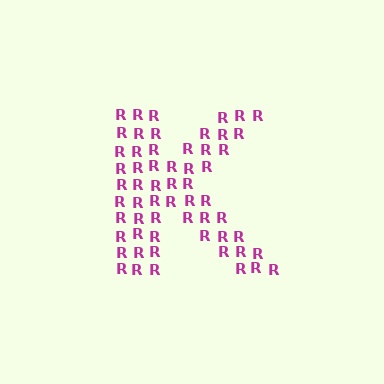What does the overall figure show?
The overall figure shows the letter K.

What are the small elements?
The small elements are letter R's.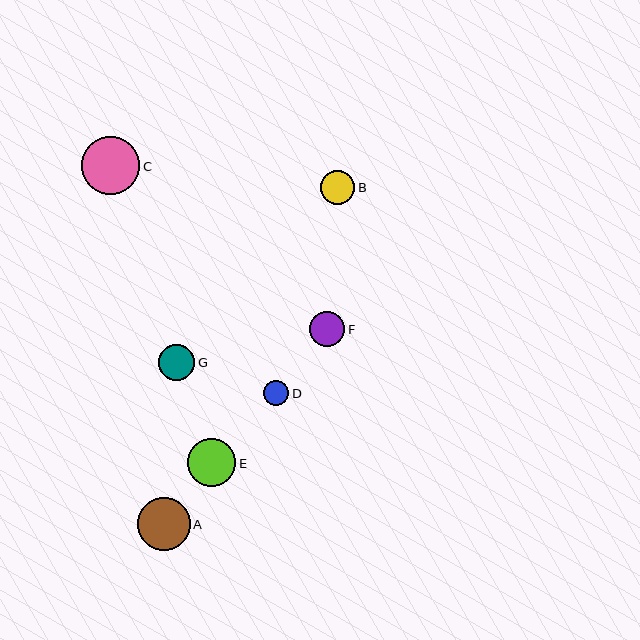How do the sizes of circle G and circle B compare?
Circle G and circle B are approximately the same size.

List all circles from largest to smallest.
From largest to smallest: C, A, E, G, F, B, D.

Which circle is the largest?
Circle C is the largest with a size of approximately 58 pixels.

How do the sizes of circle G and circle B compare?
Circle G and circle B are approximately the same size.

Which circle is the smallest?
Circle D is the smallest with a size of approximately 25 pixels.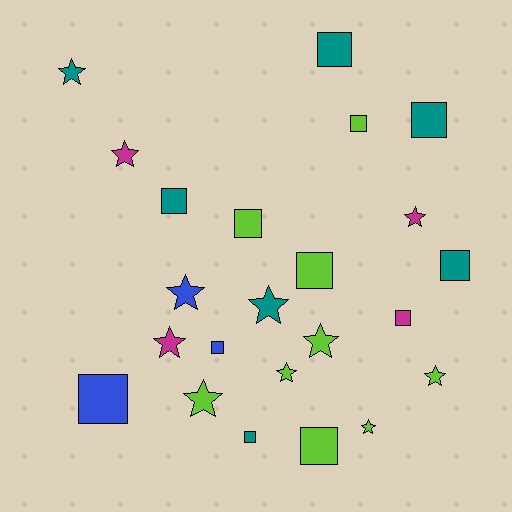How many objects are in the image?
There are 23 objects.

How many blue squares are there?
There are 2 blue squares.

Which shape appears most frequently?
Square, with 12 objects.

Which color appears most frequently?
Lime, with 9 objects.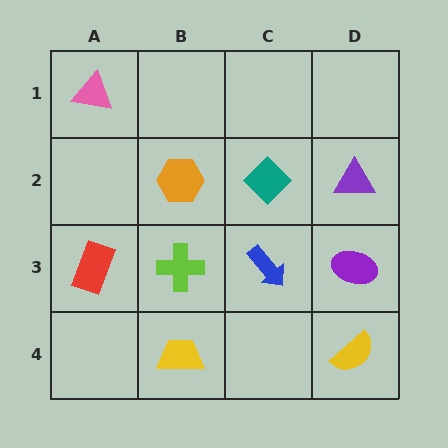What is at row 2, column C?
A teal diamond.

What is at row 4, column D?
A yellow semicircle.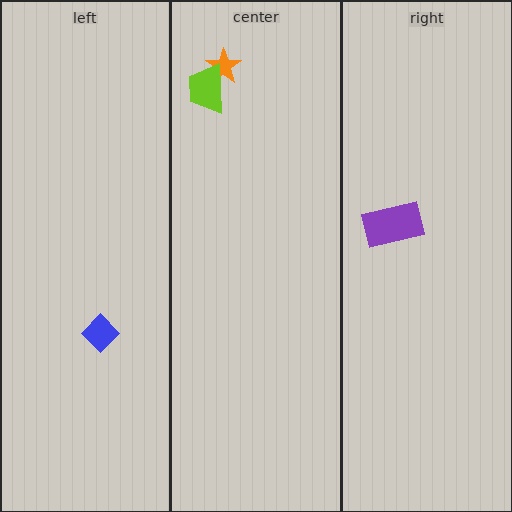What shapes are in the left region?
The blue diamond.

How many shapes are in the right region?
1.